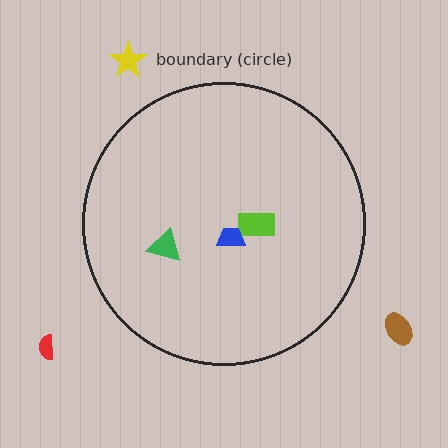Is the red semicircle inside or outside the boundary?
Outside.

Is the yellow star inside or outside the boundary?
Outside.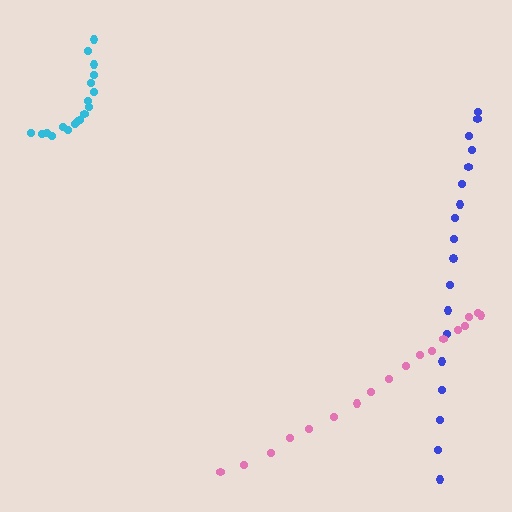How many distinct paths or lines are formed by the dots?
There are 3 distinct paths.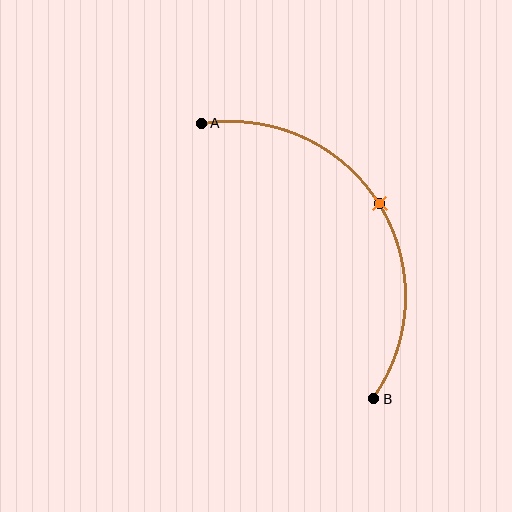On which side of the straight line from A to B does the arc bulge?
The arc bulges to the right of the straight line connecting A and B.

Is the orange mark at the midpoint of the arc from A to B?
Yes. The orange mark lies on the arc at equal arc-length from both A and B — it is the arc midpoint.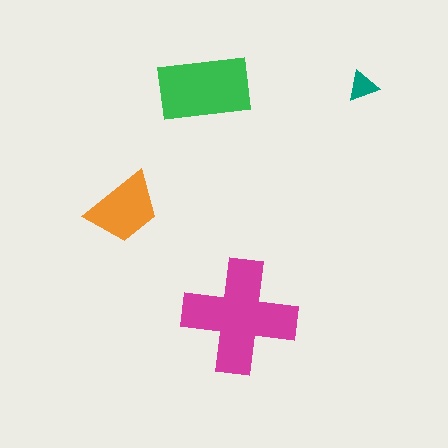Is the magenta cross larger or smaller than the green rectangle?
Larger.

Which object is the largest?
The magenta cross.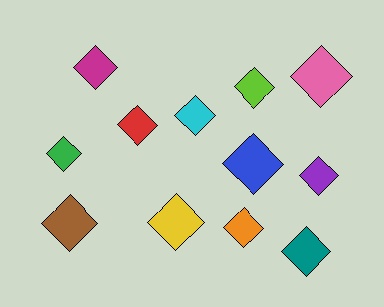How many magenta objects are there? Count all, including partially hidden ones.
There is 1 magenta object.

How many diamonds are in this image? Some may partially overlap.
There are 12 diamonds.